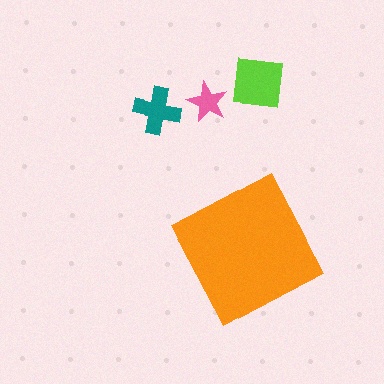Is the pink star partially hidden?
No, the pink star is fully visible.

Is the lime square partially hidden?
No, the lime square is fully visible.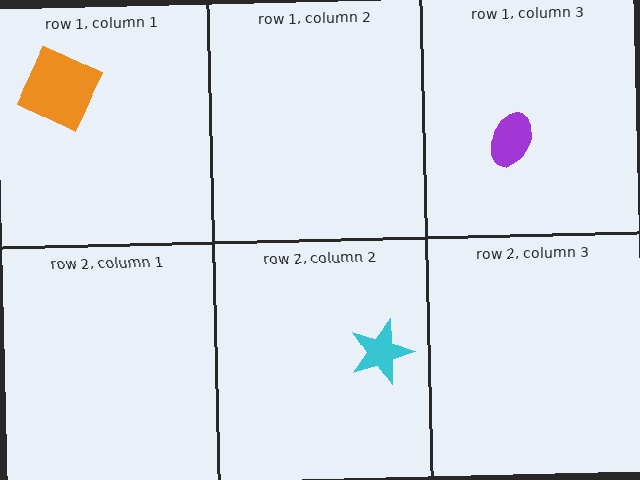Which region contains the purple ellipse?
The row 1, column 3 region.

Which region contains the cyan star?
The row 2, column 2 region.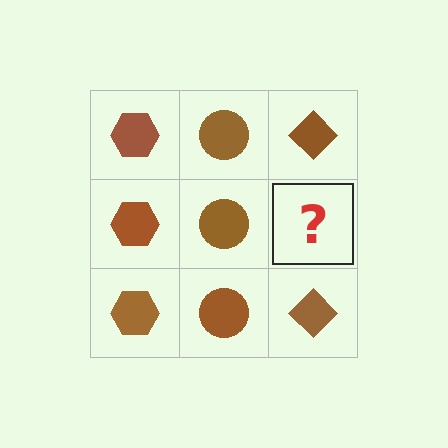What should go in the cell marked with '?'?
The missing cell should contain a brown diamond.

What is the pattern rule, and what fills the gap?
The rule is that each column has a consistent shape. The gap should be filled with a brown diamond.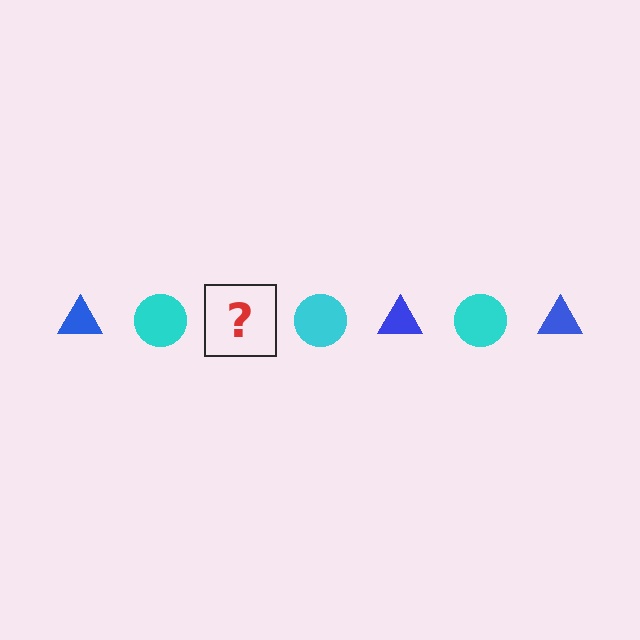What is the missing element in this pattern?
The missing element is a blue triangle.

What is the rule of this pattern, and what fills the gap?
The rule is that the pattern alternates between blue triangle and cyan circle. The gap should be filled with a blue triangle.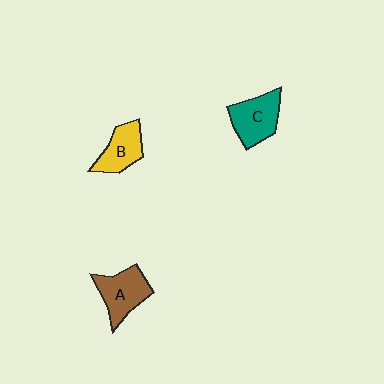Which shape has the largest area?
Shape C (teal).